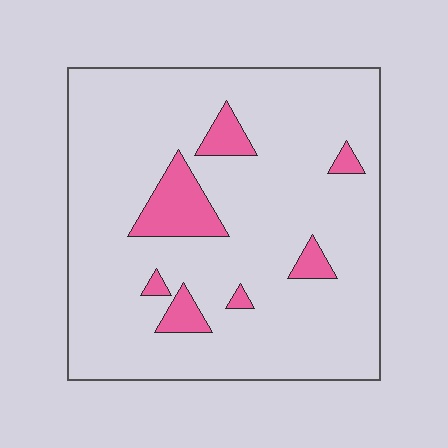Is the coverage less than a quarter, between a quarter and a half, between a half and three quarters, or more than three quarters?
Less than a quarter.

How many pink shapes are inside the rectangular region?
7.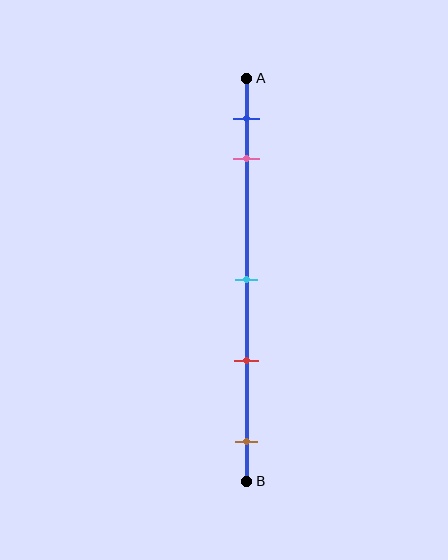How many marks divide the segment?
There are 5 marks dividing the segment.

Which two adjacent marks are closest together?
The blue and pink marks are the closest adjacent pair.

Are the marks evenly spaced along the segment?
No, the marks are not evenly spaced.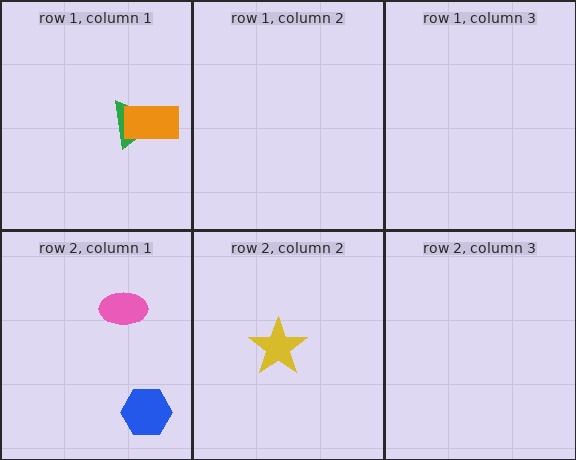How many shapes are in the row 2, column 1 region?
2.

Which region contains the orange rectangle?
The row 1, column 1 region.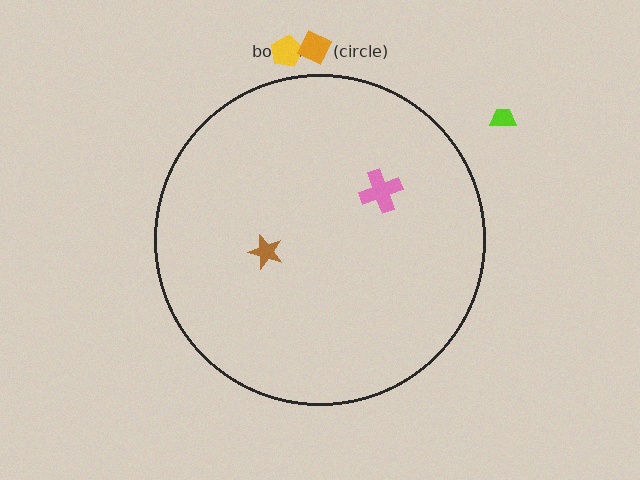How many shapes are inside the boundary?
2 inside, 3 outside.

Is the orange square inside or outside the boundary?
Outside.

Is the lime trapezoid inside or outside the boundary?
Outside.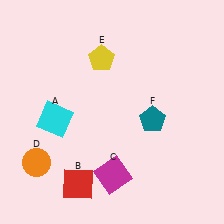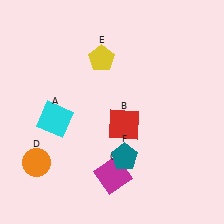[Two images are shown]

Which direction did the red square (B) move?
The red square (B) moved up.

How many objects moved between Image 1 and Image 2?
2 objects moved between the two images.